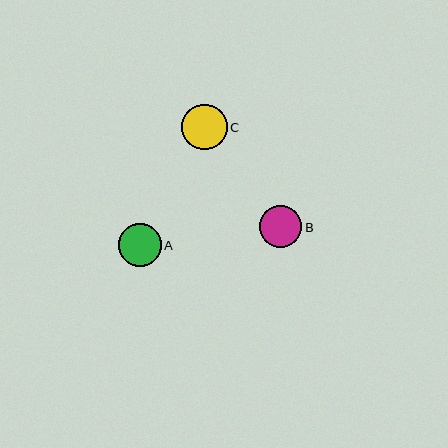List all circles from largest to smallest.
From largest to smallest: C, A, B.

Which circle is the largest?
Circle C is the largest with a size of approximately 45 pixels.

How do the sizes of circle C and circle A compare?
Circle C and circle A are approximately the same size.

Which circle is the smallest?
Circle B is the smallest with a size of approximately 42 pixels.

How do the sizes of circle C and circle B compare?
Circle C and circle B are approximately the same size.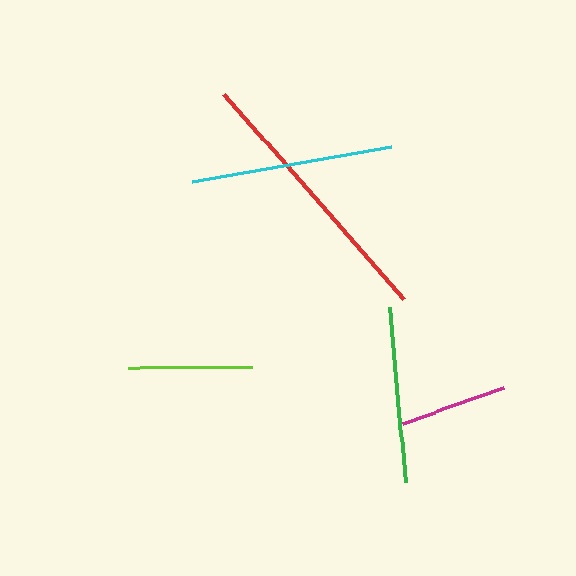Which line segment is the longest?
The red line is the longest at approximately 273 pixels.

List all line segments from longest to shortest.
From longest to shortest: red, cyan, green, lime, magenta.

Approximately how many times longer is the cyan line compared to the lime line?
The cyan line is approximately 1.6 times the length of the lime line.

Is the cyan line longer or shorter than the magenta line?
The cyan line is longer than the magenta line.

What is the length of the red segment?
The red segment is approximately 273 pixels long.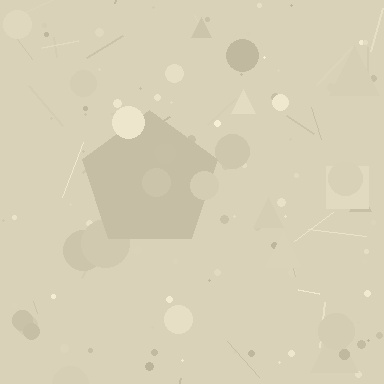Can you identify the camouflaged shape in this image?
The camouflaged shape is a pentagon.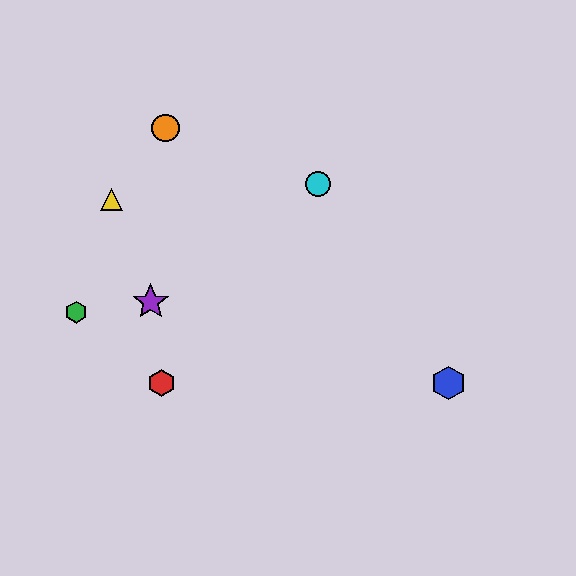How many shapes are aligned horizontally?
2 shapes (the red hexagon, the blue hexagon) are aligned horizontally.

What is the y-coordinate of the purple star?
The purple star is at y≈302.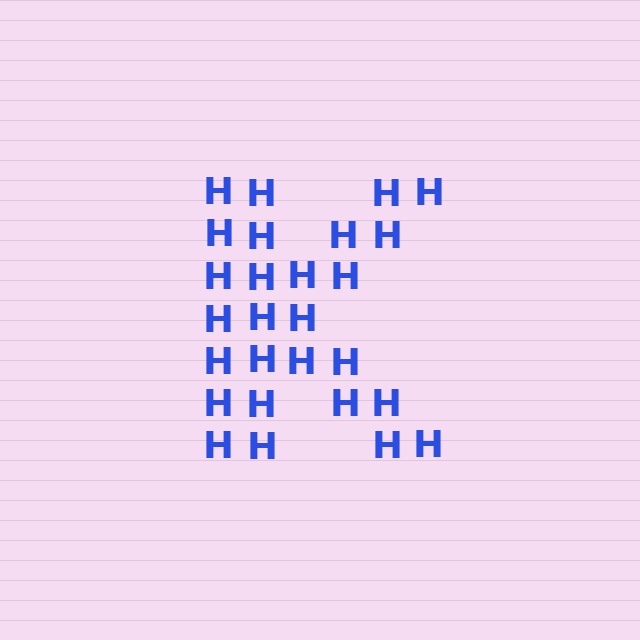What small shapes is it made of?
It is made of small letter H's.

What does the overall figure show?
The overall figure shows the letter K.